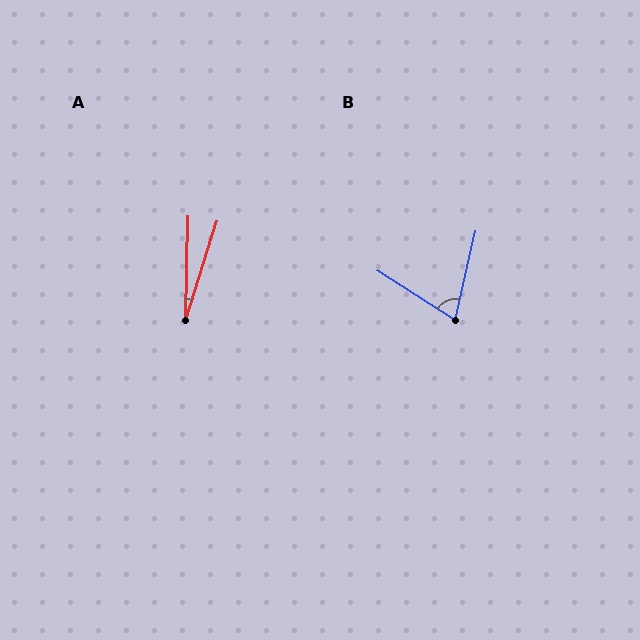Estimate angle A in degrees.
Approximately 17 degrees.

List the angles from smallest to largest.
A (17°), B (70°).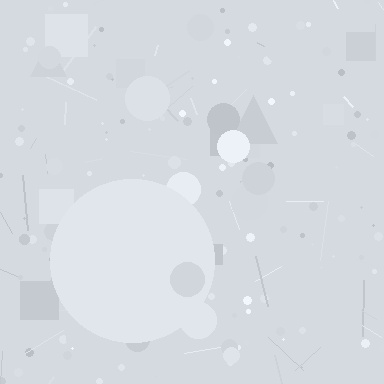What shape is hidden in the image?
A circle is hidden in the image.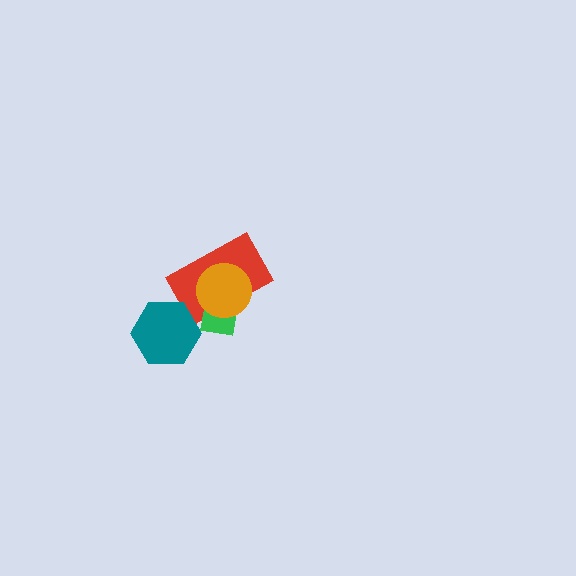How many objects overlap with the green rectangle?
2 objects overlap with the green rectangle.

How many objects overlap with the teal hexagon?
0 objects overlap with the teal hexagon.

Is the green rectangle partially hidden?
Yes, it is partially covered by another shape.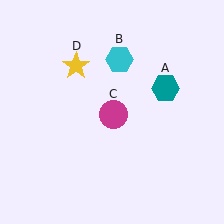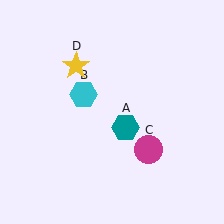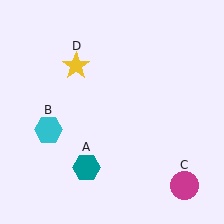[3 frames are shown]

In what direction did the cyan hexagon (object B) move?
The cyan hexagon (object B) moved down and to the left.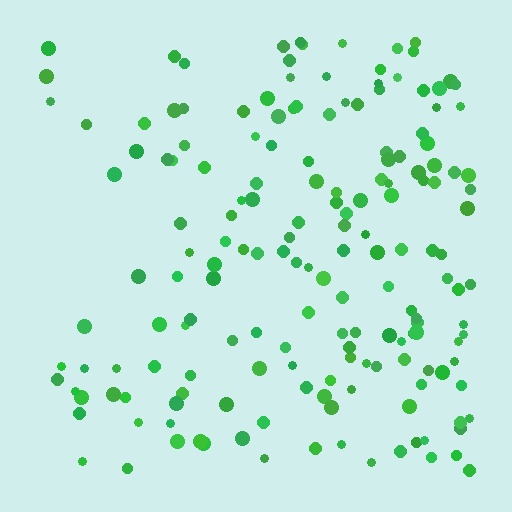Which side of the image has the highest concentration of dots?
The right.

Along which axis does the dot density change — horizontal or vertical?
Horizontal.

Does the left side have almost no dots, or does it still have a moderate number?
Still a moderate number, just noticeably fewer than the right.